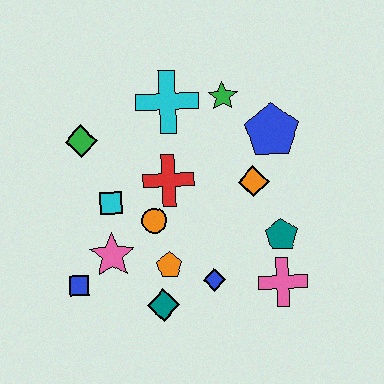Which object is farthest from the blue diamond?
The green diamond is farthest from the blue diamond.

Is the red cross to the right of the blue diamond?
No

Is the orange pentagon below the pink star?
Yes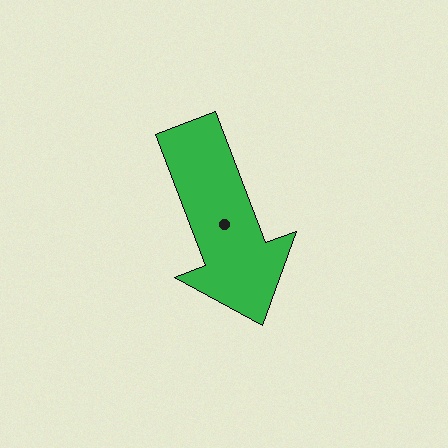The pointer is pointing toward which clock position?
Roughly 5 o'clock.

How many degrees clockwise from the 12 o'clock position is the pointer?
Approximately 159 degrees.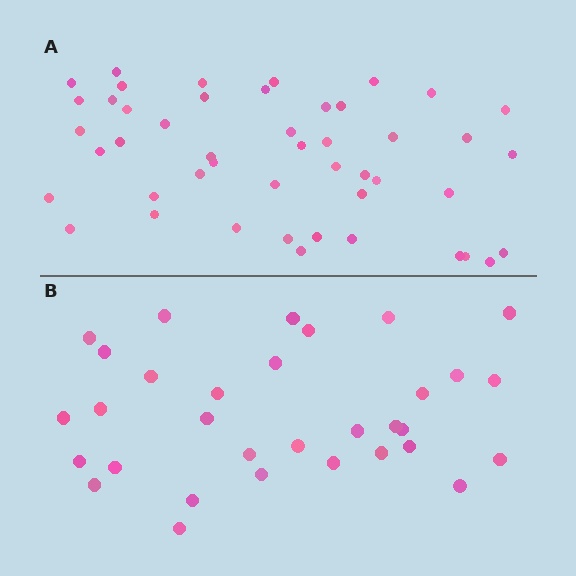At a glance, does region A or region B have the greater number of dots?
Region A (the top region) has more dots.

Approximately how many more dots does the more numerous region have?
Region A has approximately 15 more dots than region B.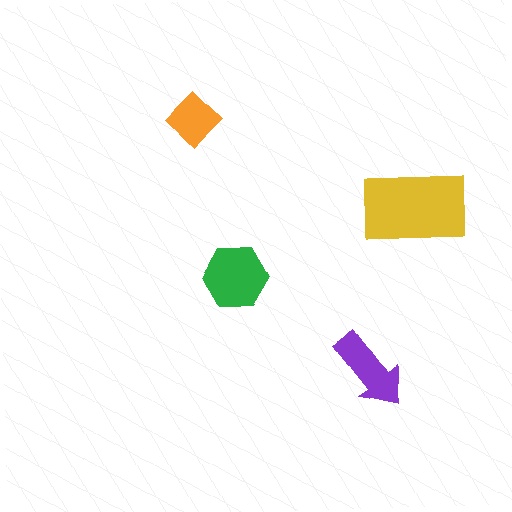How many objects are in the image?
There are 4 objects in the image.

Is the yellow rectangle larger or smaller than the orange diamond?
Larger.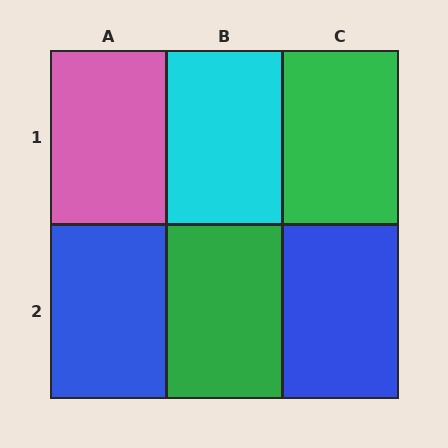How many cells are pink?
1 cell is pink.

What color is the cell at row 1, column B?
Cyan.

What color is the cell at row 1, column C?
Green.